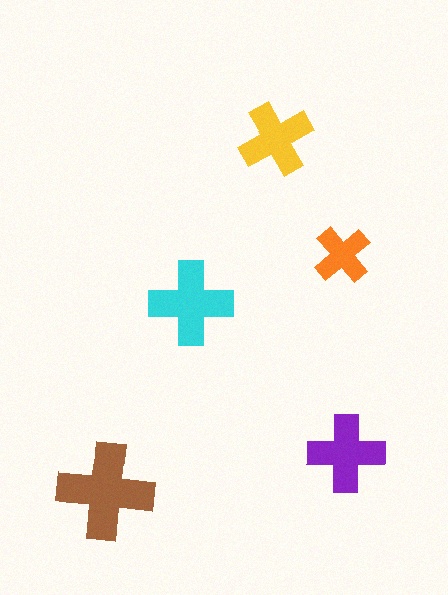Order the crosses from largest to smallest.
the brown one, the cyan one, the purple one, the yellow one, the orange one.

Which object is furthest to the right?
The purple cross is rightmost.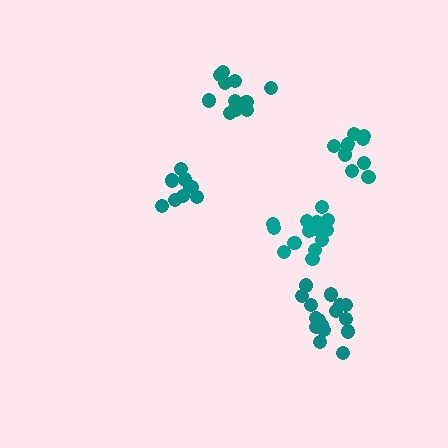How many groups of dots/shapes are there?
There are 5 groups.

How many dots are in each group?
Group 1: 11 dots, Group 2: 16 dots, Group 3: 15 dots, Group 4: 10 dots, Group 5: 13 dots (65 total).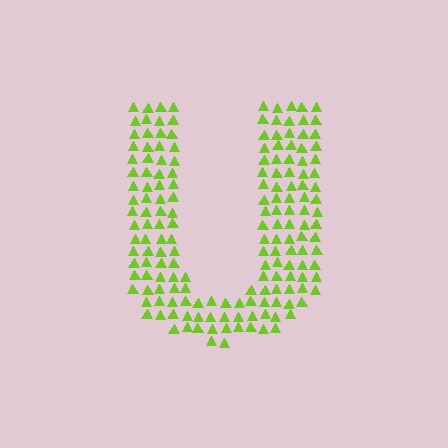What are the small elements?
The small elements are triangles.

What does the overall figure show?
The overall figure shows the letter U.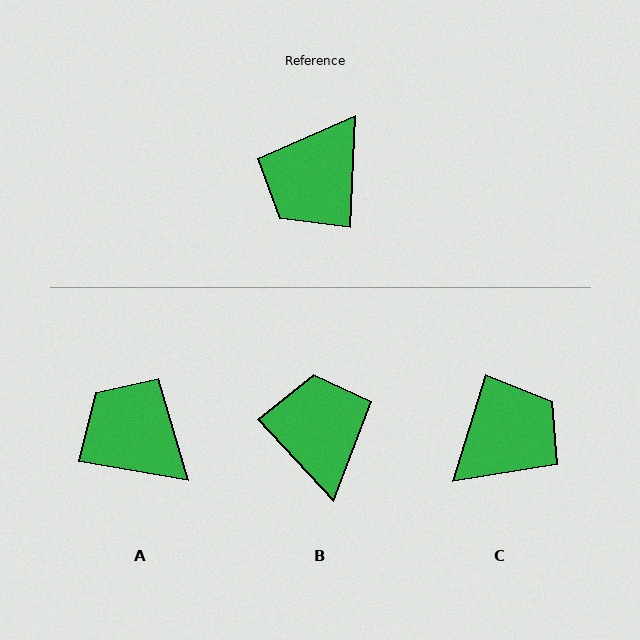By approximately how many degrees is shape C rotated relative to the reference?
Approximately 165 degrees counter-clockwise.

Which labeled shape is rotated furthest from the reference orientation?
C, about 165 degrees away.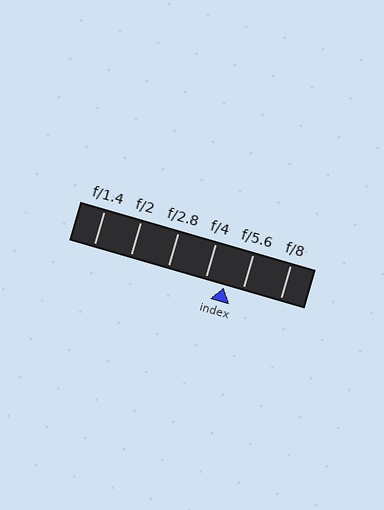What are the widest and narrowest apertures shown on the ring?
The widest aperture shown is f/1.4 and the narrowest is f/8.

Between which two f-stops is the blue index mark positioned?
The index mark is between f/4 and f/5.6.